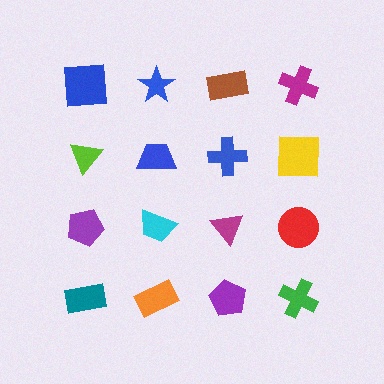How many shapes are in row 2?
4 shapes.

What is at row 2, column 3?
A blue cross.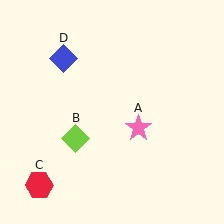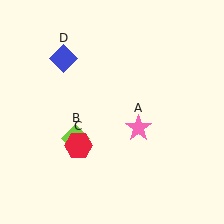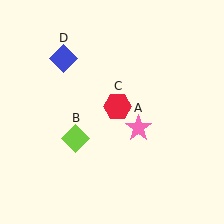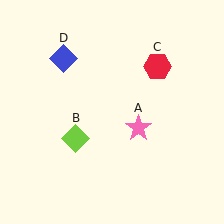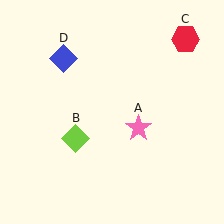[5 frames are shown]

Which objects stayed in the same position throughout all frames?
Pink star (object A) and lime diamond (object B) and blue diamond (object D) remained stationary.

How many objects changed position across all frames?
1 object changed position: red hexagon (object C).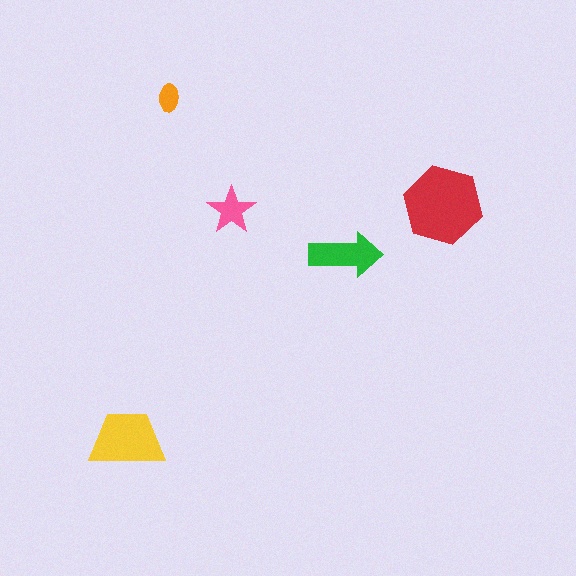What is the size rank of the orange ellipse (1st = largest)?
5th.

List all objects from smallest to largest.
The orange ellipse, the pink star, the green arrow, the yellow trapezoid, the red hexagon.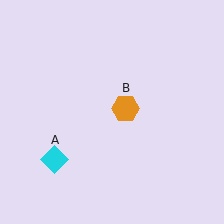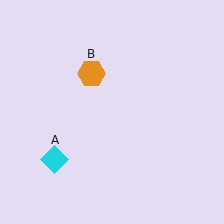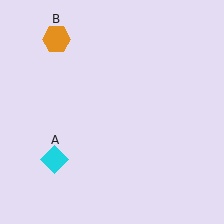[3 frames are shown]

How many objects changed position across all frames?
1 object changed position: orange hexagon (object B).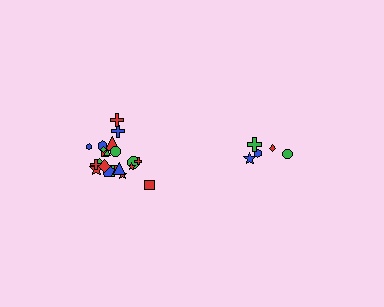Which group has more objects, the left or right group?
The left group.